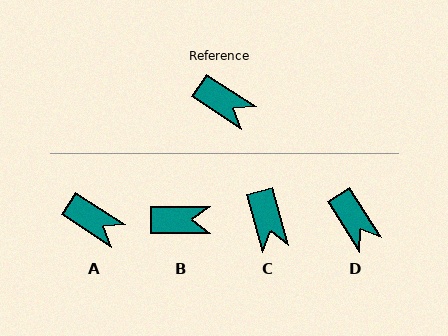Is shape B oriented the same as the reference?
No, it is off by about 33 degrees.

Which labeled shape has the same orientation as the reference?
A.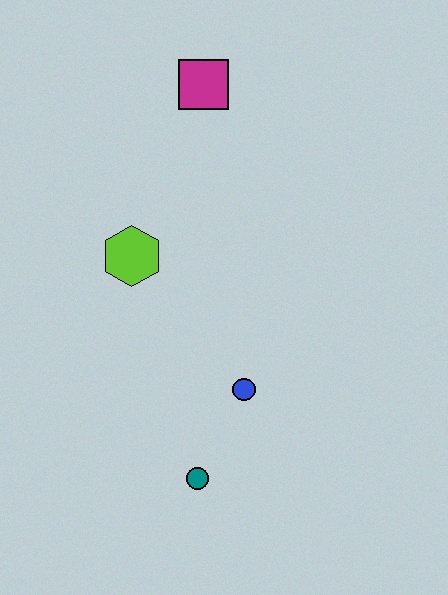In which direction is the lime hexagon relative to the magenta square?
The lime hexagon is below the magenta square.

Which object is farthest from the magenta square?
The teal circle is farthest from the magenta square.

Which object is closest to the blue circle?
The teal circle is closest to the blue circle.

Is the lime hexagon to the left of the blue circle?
Yes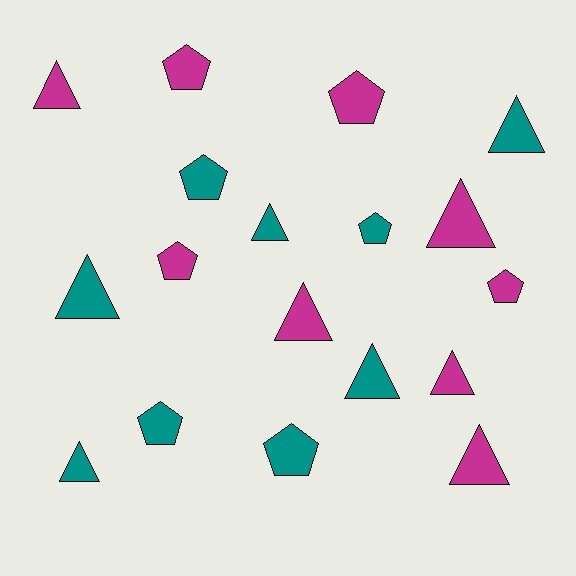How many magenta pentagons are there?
There are 4 magenta pentagons.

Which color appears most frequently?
Teal, with 9 objects.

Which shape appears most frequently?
Triangle, with 10 objects.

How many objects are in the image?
There are 18 objects.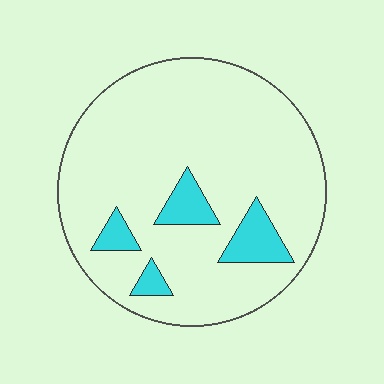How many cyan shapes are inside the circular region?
4.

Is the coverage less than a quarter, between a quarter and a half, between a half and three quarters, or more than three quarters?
Less than a quarter.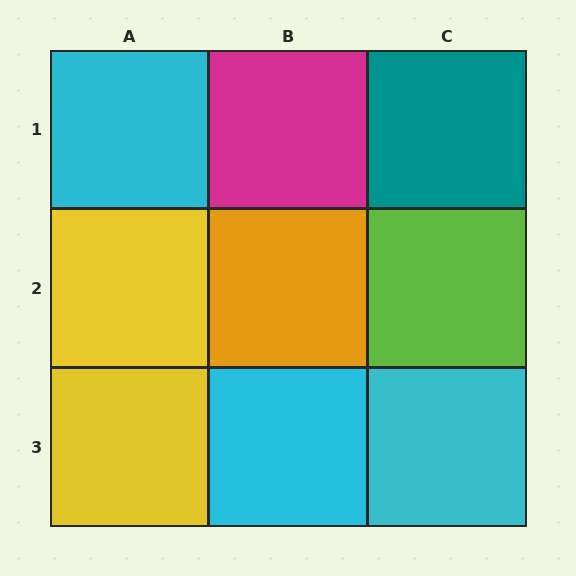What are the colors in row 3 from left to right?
Yellow, cyan, cyan.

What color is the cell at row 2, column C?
Lime.